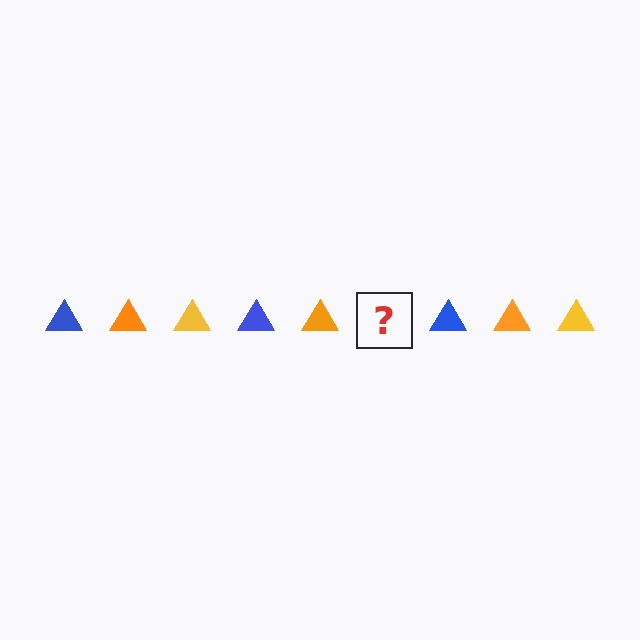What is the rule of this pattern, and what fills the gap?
The rule is that the pattern cycles through blue, orange, yellow triangles. The gap should be filled with a yellow triangle.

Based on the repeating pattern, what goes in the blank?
The blank should be a yellow triangle.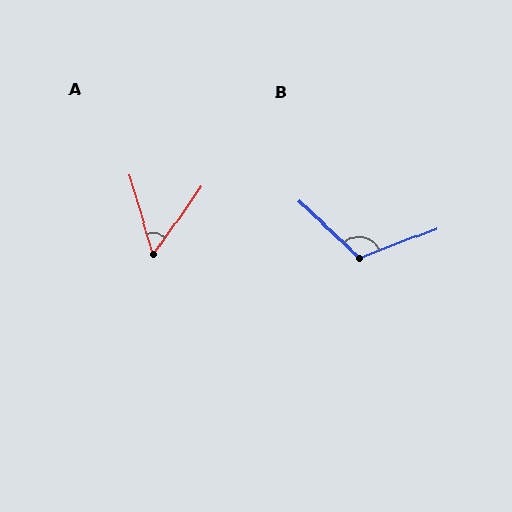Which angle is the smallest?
A, at approximately 52 degrees.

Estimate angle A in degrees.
Approximately 52 degrees.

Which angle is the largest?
B, at approximately 116 degrees.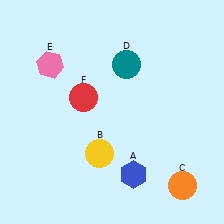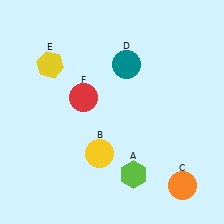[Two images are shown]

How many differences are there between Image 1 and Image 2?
There are 2 differences between the two images.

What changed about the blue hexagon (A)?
In Image 1, A is blue. In Image 2, it changed to lime.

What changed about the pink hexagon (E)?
In Image 1, E is pink. In Image 2, it changed to yellow.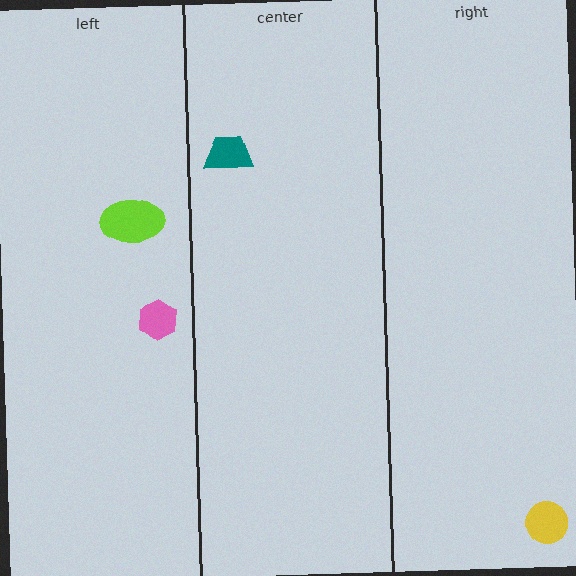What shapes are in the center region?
The teal trapezoid.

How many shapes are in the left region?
2.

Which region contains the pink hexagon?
The left region.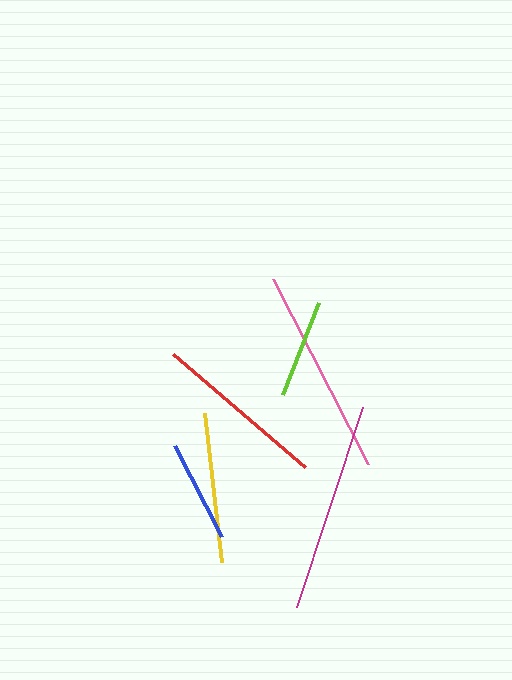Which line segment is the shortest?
The lime line is the shortest at approximately 99 pixels.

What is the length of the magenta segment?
The magenta segment is approximately 211 pixels long.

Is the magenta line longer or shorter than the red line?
The magenta line is longer than the red line.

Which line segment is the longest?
The magenta line is the longest at approximately 211 pixels.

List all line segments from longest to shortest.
From longest to shortest: magenta, pink, red, yellow, blue, lime.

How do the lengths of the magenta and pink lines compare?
The magenta and pink lines are approximately the same length.